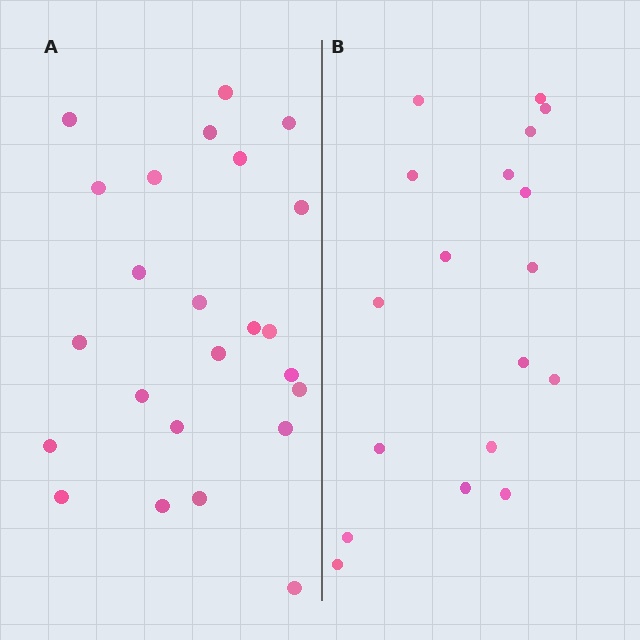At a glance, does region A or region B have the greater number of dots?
Region A (the left region) has more dots.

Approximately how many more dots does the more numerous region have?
Region A has about 6 more dots than region B.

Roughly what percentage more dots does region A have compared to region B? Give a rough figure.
About 35% more.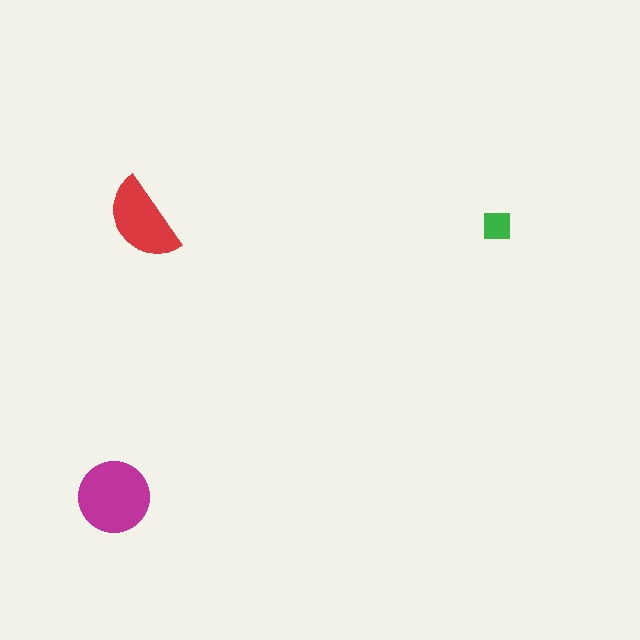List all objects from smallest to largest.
The green square, the red semicircle, the magenta circle.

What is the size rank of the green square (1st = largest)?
3rd.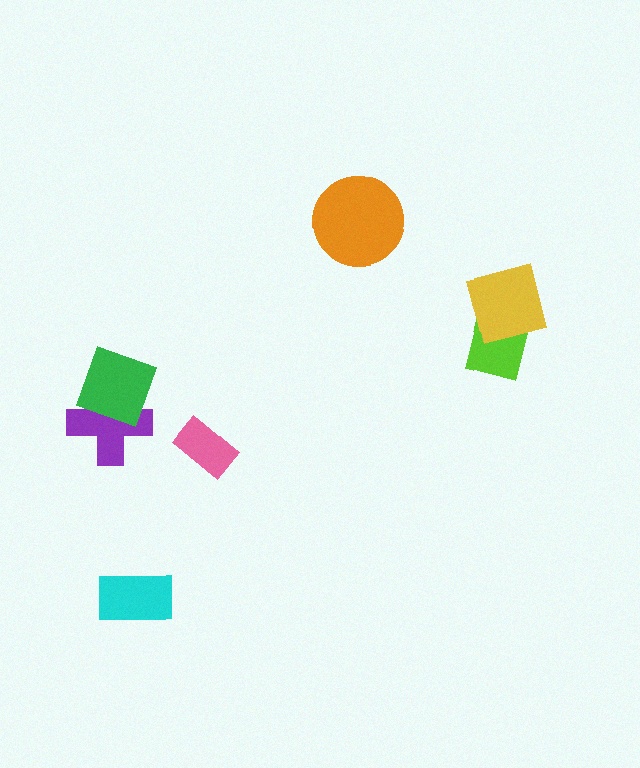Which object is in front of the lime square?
The yellow square is in front of the lime square.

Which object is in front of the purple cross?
The green diamond is in front of the purple cross.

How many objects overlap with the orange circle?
0 objects overlap with the orange circle.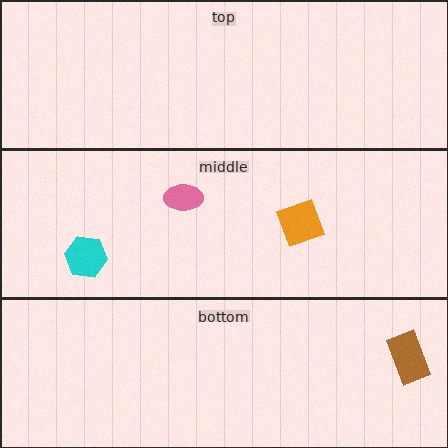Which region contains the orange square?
The middle region.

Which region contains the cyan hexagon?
The middle region.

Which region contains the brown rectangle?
The bottom region.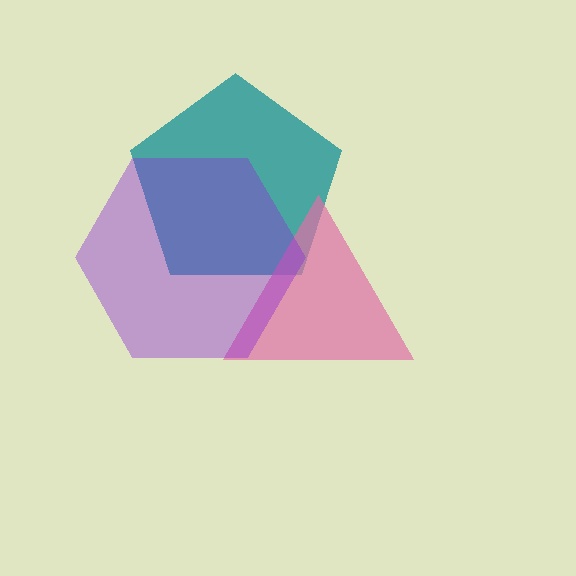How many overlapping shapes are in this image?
There are 3 overlapping shapes in the image.